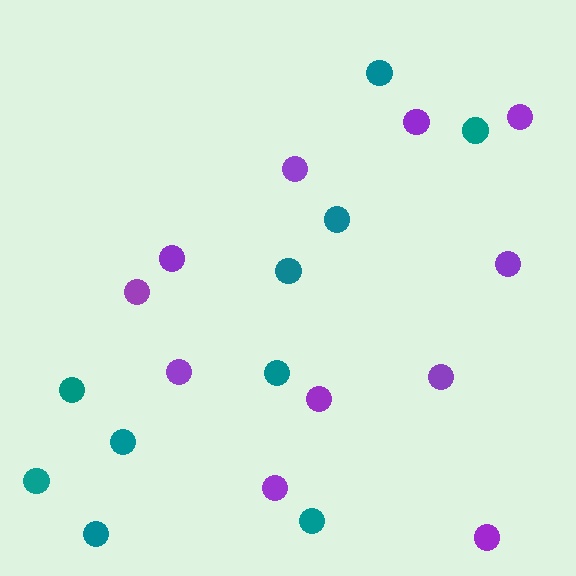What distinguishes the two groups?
There are 2 groups: one group of purple circles (11) and one group of teal circles (10).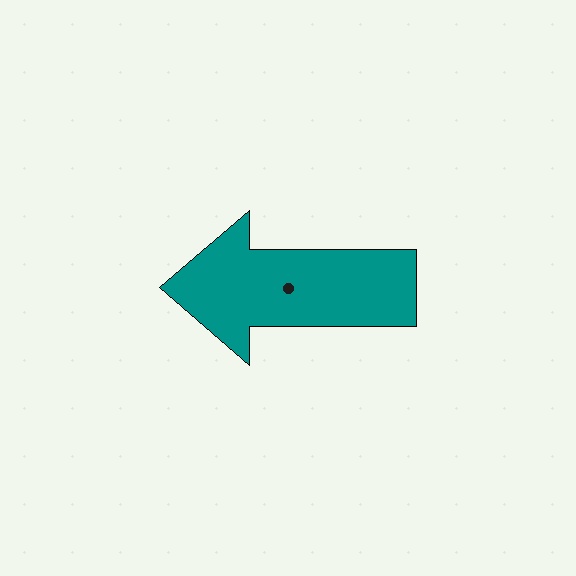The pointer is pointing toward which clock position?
Roughly 9 o'clock.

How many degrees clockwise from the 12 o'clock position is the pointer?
Approximately 270 degrees.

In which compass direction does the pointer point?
West.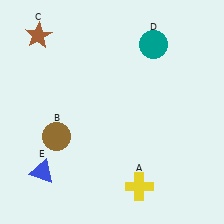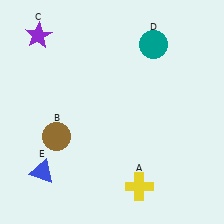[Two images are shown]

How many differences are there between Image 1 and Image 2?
There is 1 difference between the two images.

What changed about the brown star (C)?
In Image 1, C is brown. In Image 2, it changed to purple.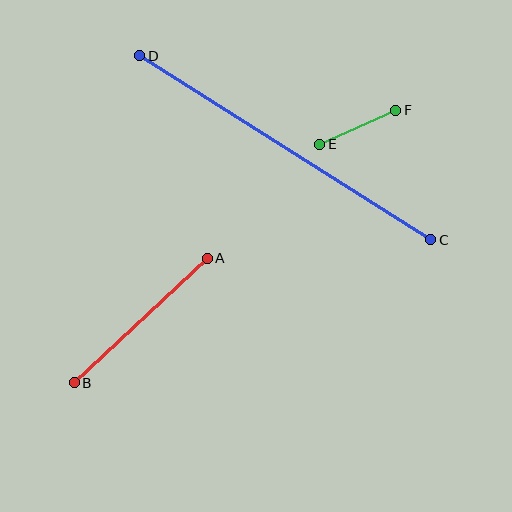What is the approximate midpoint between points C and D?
The midpoint is at approximately (285, 148) pixels.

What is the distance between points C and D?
The distance is approximately 344 pixels.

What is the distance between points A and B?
The distance is approximately 182 pixels.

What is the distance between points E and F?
The distance is approximately 83 pixels.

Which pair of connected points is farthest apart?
Points C and D are farthest apart.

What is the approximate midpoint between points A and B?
The midpoint is at approximately (141, 320) pixels.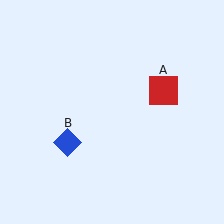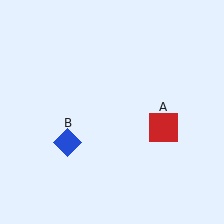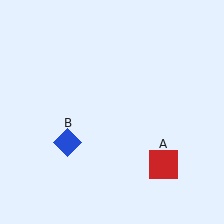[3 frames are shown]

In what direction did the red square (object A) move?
The red square (object A) moved down.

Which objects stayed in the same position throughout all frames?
Blue diamond (object B) remained stationary.